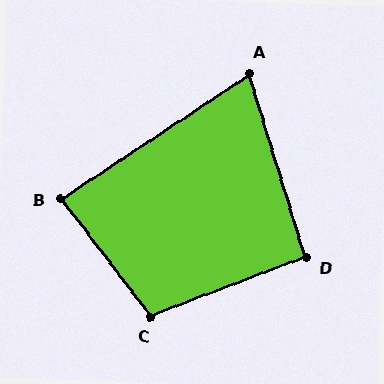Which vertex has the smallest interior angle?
A, at approximately 74 degrees.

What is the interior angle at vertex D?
Approximately 94 degrees (approximately right).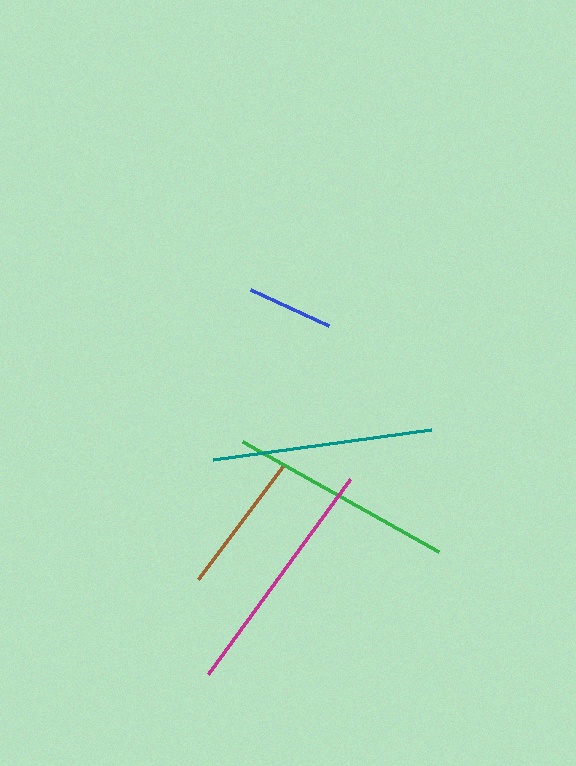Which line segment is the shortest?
The blue line is the shortest at approximately 86 pixels.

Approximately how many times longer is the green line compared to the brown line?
The green line is approximately 1.6 times the length of the brown line.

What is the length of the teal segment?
The teal segment is approximately 220 pixels long.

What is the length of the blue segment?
The blue segment is approximately 86 pixels long.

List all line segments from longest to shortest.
From longest to shortest: magenta, green, teal, brown, blue.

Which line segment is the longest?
The magenta line is the longest at approximately 241 pixels.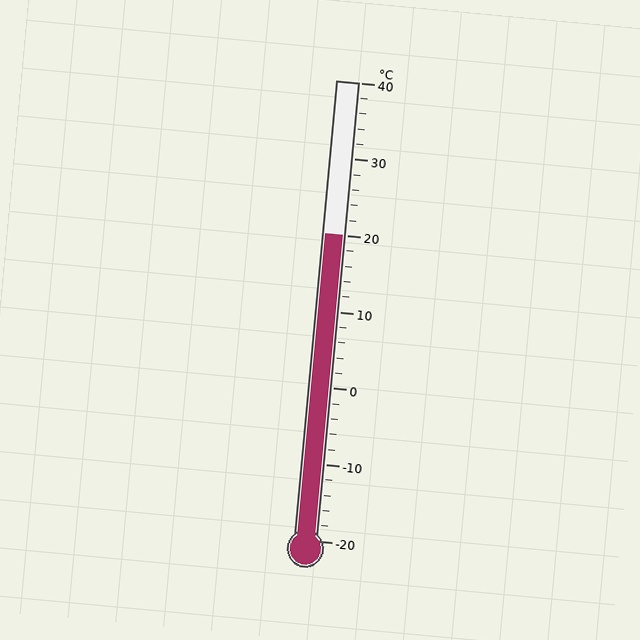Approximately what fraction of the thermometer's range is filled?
The thermometer is filled to approximately 65% of its range.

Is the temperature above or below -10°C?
The temperature is above -10°C.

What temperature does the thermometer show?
The thermometer shows approximately 20°C.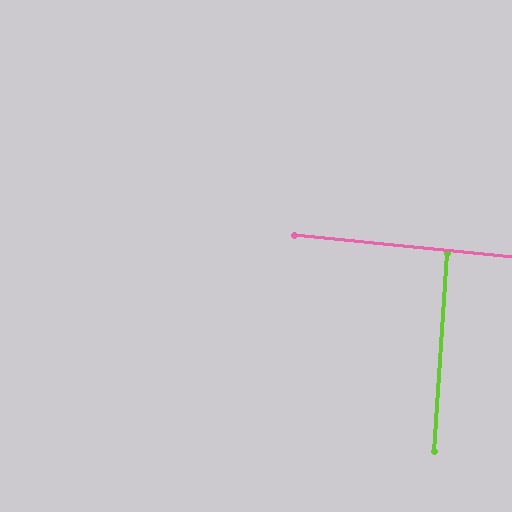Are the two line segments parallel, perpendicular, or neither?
Perpendicular — they meet at approximately 88°.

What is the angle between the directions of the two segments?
Approximately 88 degrees.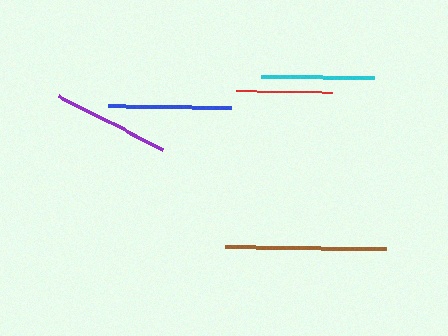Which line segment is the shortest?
The red line is the shortest at approximately 96 pixels.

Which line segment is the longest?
The brown line is the longest at approximately 161 pixels.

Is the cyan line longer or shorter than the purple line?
The purple line is longer than the cyan line.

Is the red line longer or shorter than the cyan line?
The cyan line is longer than the red line.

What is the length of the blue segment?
The blue segment is approximately 122 pixels long.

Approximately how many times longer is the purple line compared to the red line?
The purple line is approximately 1.2 times the length of the red line.